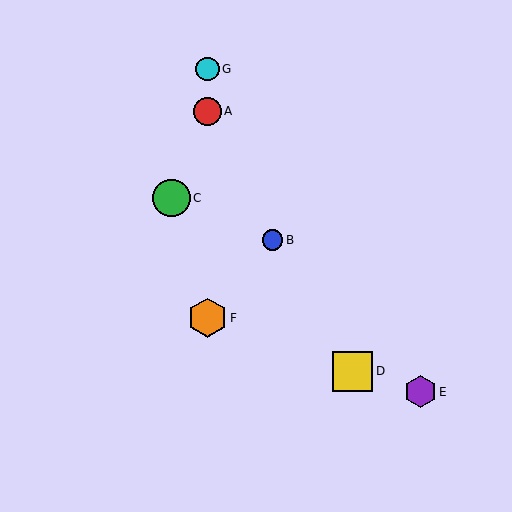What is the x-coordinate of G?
Object G is at x≈208.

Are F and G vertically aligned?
Yes, both are at x≈208.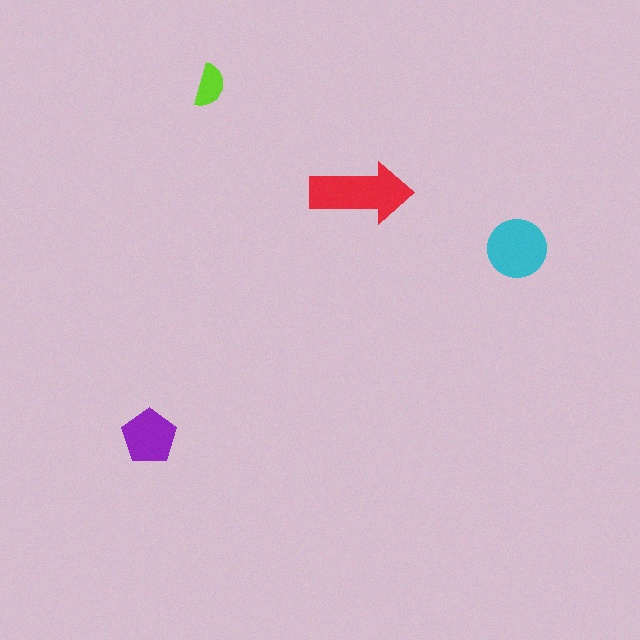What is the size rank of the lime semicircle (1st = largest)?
4th.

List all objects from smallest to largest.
The lime semicircle, the purple pentagon, the cyan circle, the red arrow.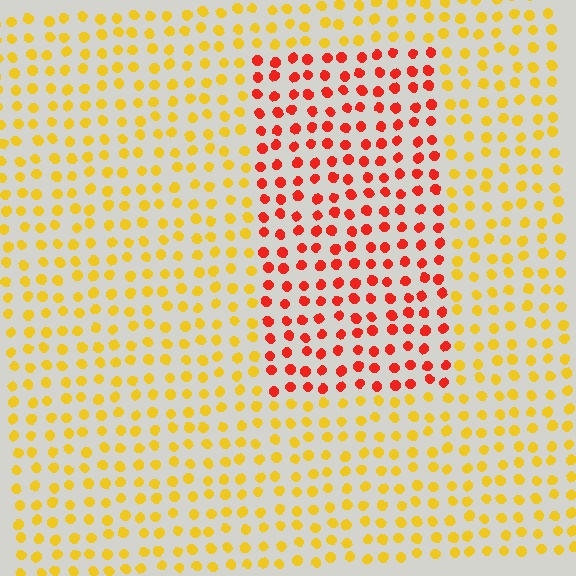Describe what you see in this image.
The image is filled with small yellow elements in a uniform arrangement. A rectangle-shaped region is visible where the elements are tinted to a slightly different hue, forming a subtle color boundary.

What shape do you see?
I see a rectangle.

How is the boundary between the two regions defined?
The boundary is defined purely by a slight shift in hue (about 48 degrees). Spacing, size, and orientation are identical on both sides.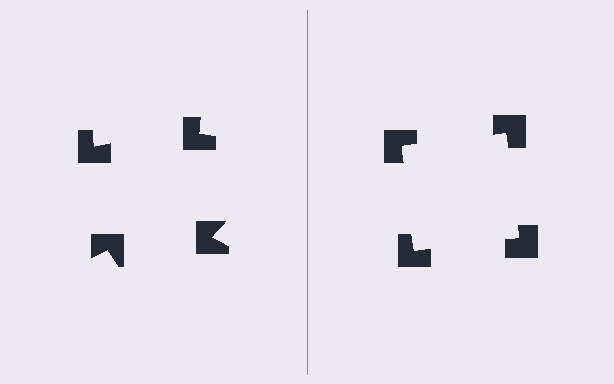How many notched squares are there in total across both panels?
8 — 4 on each side.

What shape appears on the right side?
An illusory square.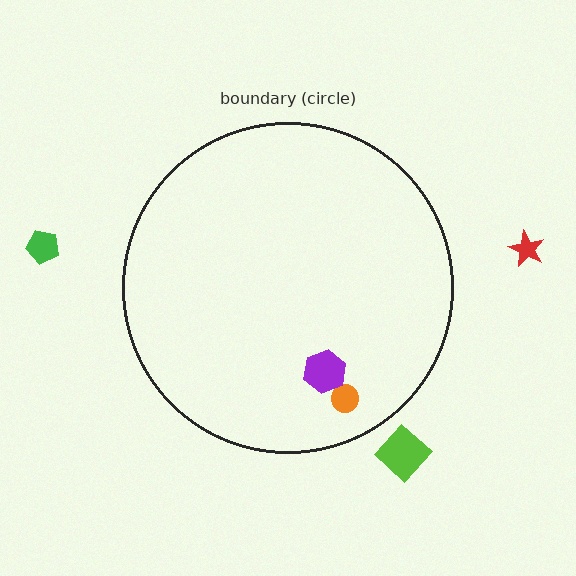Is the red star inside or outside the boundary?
Outside.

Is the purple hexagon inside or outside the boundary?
Inside.